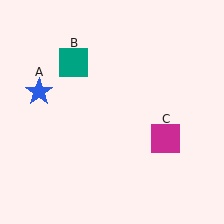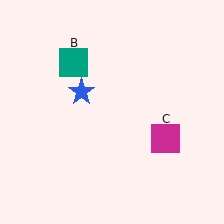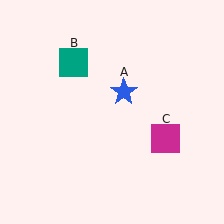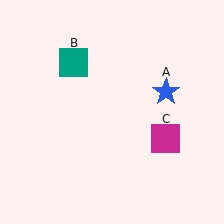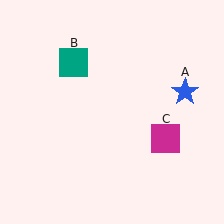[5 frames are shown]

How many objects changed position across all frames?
1 object changed position: blue star (object A).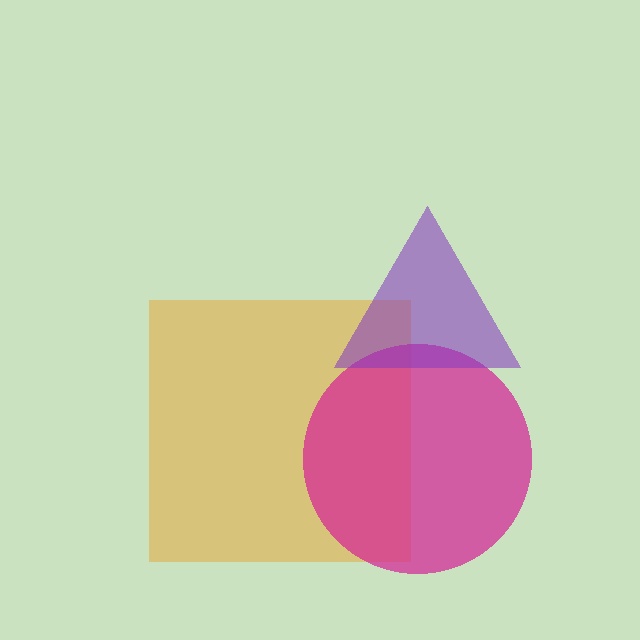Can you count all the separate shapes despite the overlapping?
Yes, there are 3 separate shapes.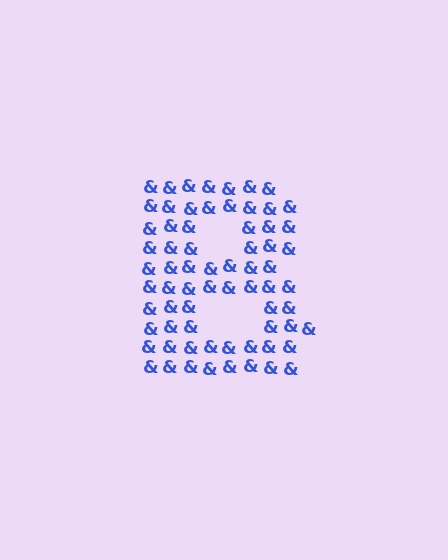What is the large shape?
The large shape is the letter B.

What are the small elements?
The small elements are ampersands.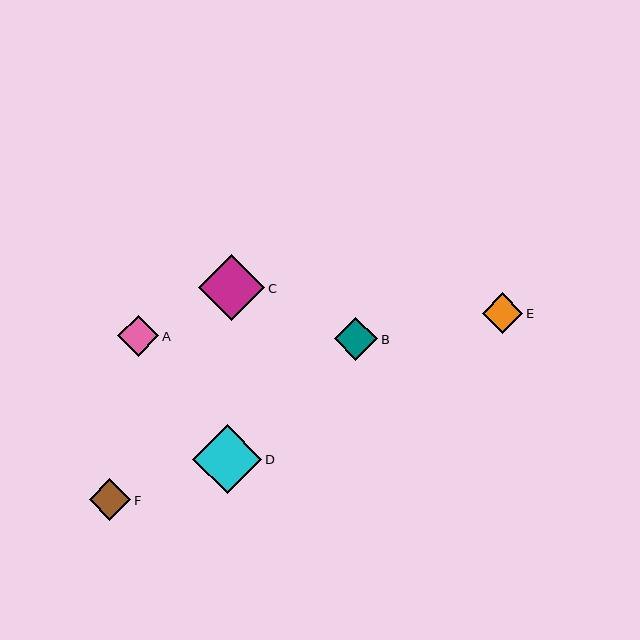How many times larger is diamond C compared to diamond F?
Diamond C is approximately 1.6 times the size of diamond F.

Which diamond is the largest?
Diamond D is the largest with a size of approximately 69 pixels.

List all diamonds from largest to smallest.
From largest to smallest: D, C, B, F, A, E.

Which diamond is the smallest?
Diamond E is the smallest with a size of approximately 41 pixels.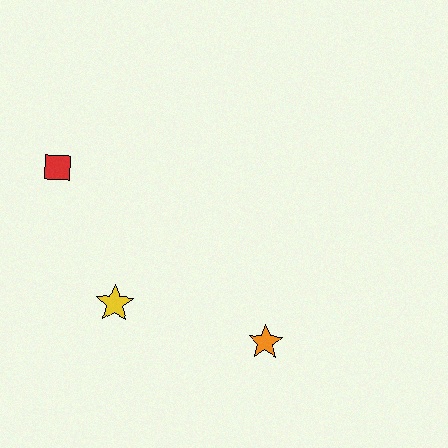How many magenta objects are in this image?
There are no magenta objects.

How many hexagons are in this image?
There are no hexagons.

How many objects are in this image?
There are 3 objects.